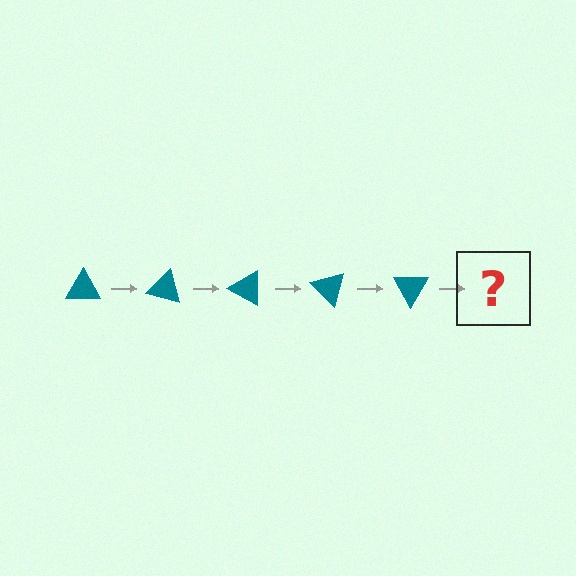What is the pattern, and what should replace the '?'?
The pattern is that the triangle rotates 15 degrees each step. The '?' should be a teal triangle rotated 75 degrees.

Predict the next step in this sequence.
The next step is a teal triangle rotated 75 degrees.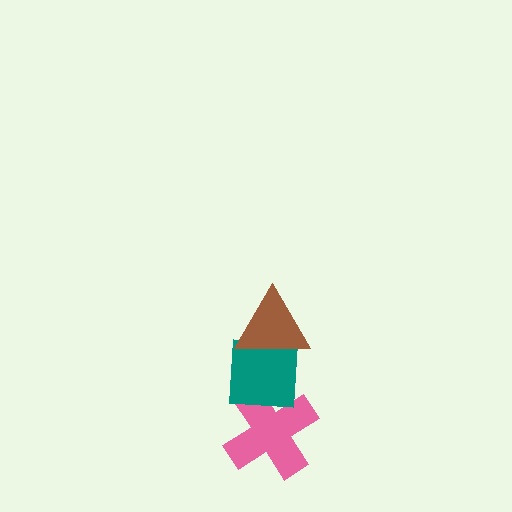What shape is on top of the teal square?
The brown triangle is on top of the teal square.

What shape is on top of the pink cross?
The teal square is on top of the pink cross.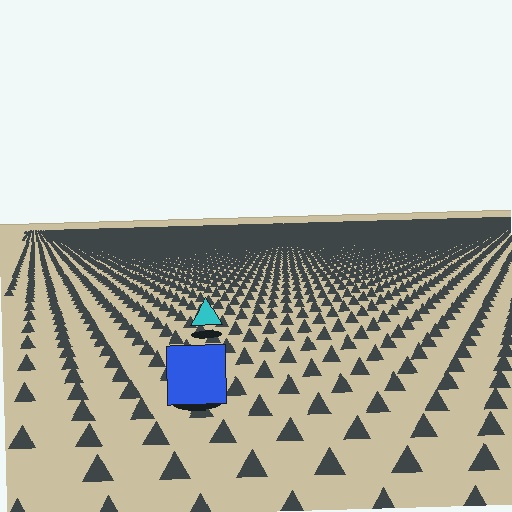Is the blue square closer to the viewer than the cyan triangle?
Yes. The blue square is closer — you can tell from the texture gradient: the ground texture is coarser near it.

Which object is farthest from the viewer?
The cyan triangle is farthest from the viewer. It appears smaller and the ground texture around it is denser.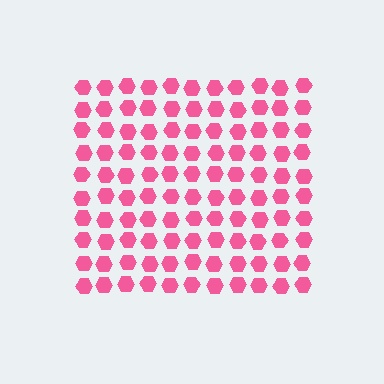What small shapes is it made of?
It is made of small hexagons.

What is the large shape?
The large shape is a square.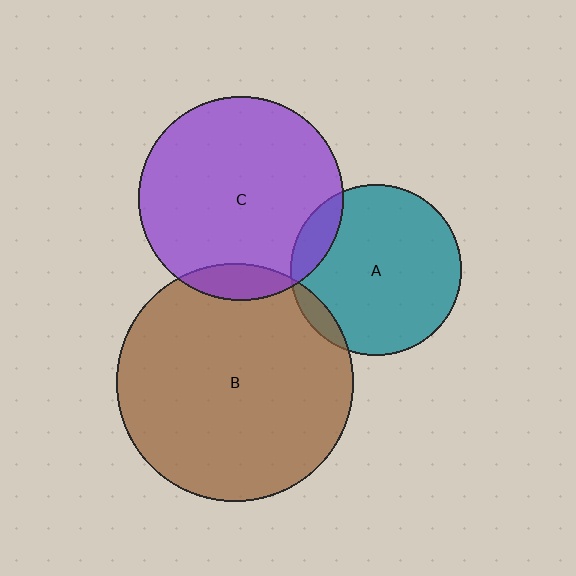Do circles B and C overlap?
Yes.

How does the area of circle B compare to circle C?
Approximately 1.3 times.